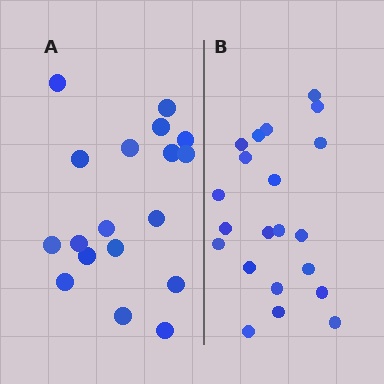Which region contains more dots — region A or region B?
Region B (the right region) has more dots.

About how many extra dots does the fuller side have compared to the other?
Region B has just a few more — roughly 2 or 3 more dots than region A.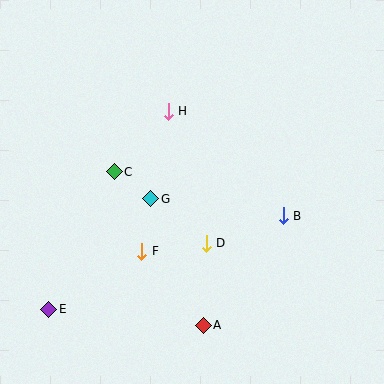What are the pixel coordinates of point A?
Point A is at (203, 325).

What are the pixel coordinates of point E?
Point E is at (49, 309).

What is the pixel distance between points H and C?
The distance between H and C is 81 pixels.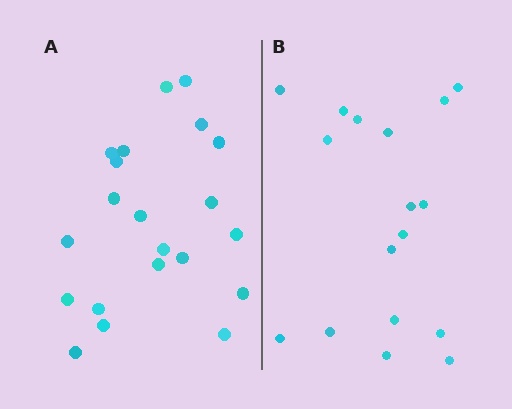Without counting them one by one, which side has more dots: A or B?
Region A (the left region) has more dots.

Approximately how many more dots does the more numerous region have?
Region A has about 4 more dots than region B.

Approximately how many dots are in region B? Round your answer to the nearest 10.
About 20 dots. (The exact count is 17, which rounds to 20.)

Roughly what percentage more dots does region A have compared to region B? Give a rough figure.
About 25% more.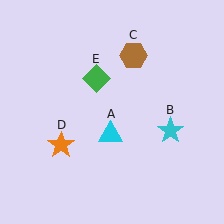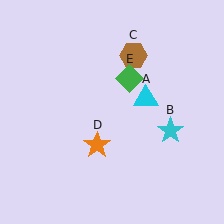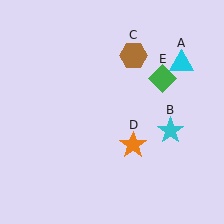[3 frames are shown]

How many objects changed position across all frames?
3 objects changed position: cyan triangle (object A), orange star (object D), green diamond (object E).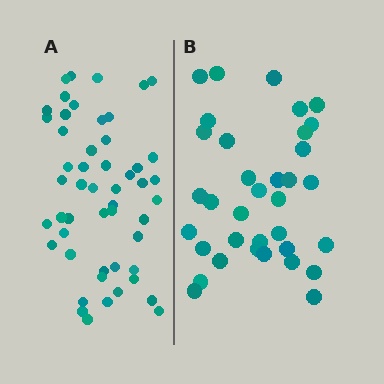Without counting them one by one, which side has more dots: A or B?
Region A (the left region) has more dots.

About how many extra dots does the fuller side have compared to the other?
Region A has approximately 15 more dots than region B.